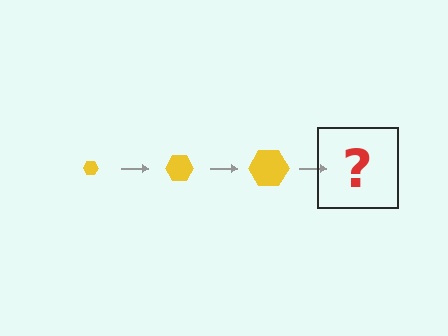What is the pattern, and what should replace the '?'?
The pattern is that the hexagon gets progressively larger each step. The '?' should be a yellow hexagon, larger than the previous one.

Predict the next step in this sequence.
The next step is a yellow hexagon, larger than the previous one.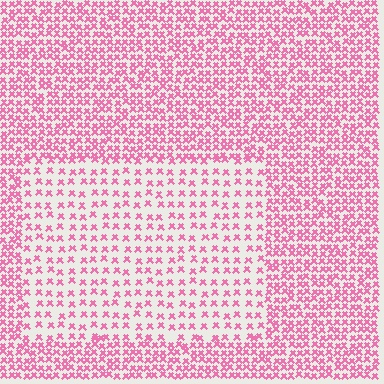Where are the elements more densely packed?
The elements are more densely packed outside the rectangle boundary.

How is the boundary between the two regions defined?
The boundary is defined by a change in element density (approximately 2.1x ratio). All elements are the same color, size, and shape.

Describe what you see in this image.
The image contains small pink elements arranged at two different densities. A rectangle-shaped region is visible where the elements are less densely packed than the surrounding area.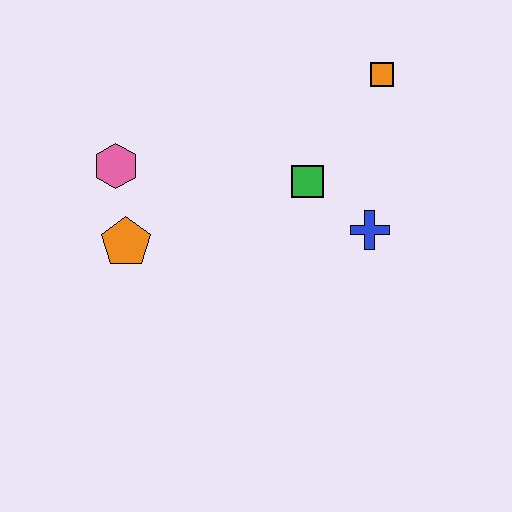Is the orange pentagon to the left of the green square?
Yes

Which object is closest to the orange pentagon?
The pink hexagon is closest to the orange pentagon.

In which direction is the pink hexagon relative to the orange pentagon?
The pink hexagon is above the orange pentagon.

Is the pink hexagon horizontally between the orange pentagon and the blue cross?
No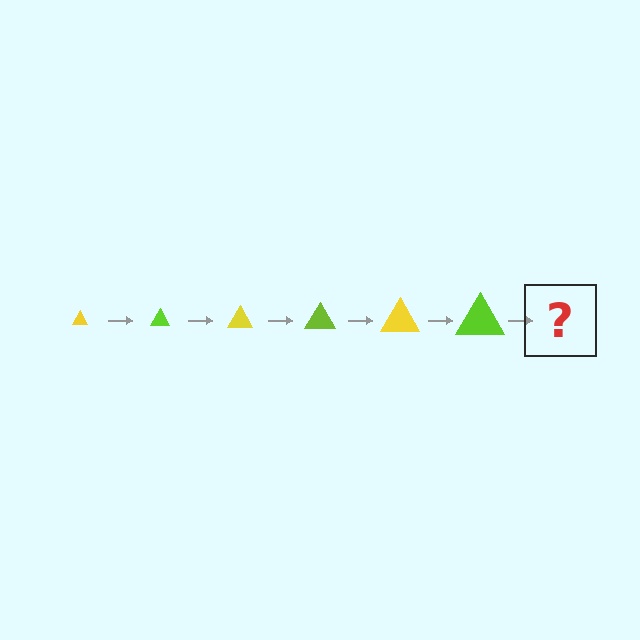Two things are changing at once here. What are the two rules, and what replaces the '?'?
The two rules are that the triangle grows larger each step and the color cycles through yellow and lime. The '?' should be a yellow triangle, larger than the previous one.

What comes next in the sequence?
The next element should be a yellow triangle, larger than the previous one.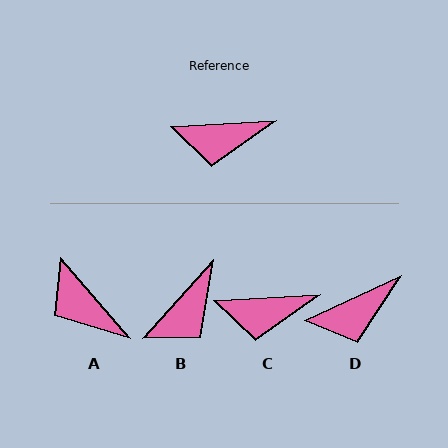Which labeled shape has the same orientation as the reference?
C.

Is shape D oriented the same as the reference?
No, it is off by about 22 degrees.